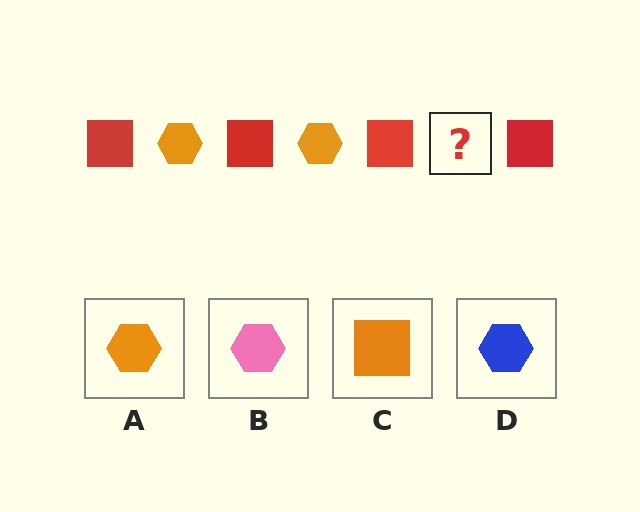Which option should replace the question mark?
Option A.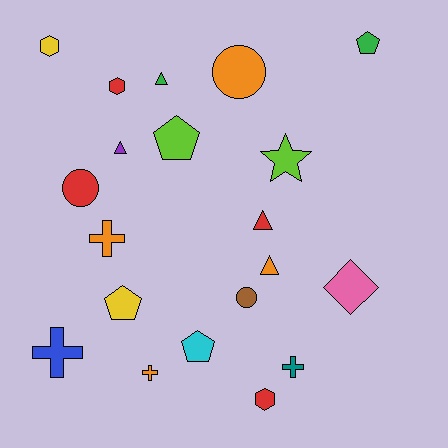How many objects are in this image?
There are 20 objects.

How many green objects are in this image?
There are 2 green objects.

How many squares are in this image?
There are no squares.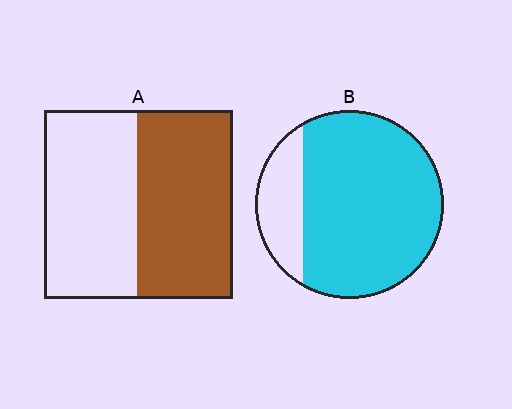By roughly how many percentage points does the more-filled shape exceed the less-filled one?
By roughly 30 percentage points (B over A).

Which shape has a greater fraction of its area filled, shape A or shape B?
Shape B.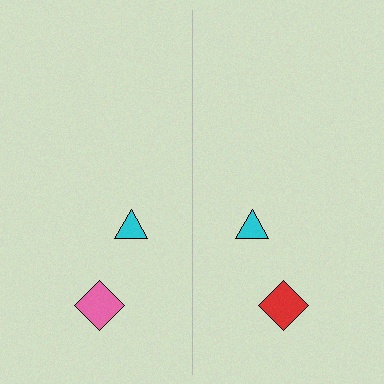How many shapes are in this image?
There are 4 shapes in this image.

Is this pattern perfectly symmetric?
No, the pattern is not perfectly symmetric. The red diamond on the right side breaks the symmetry — its mirror counterpart is pink.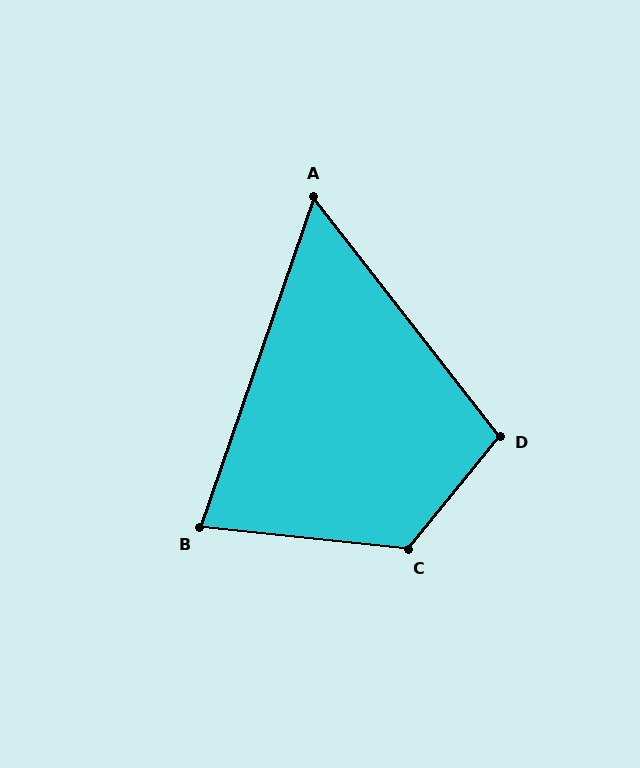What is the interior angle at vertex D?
Approximately 103 degrees (obtuse).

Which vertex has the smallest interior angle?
A, at approximately 57 degrees.